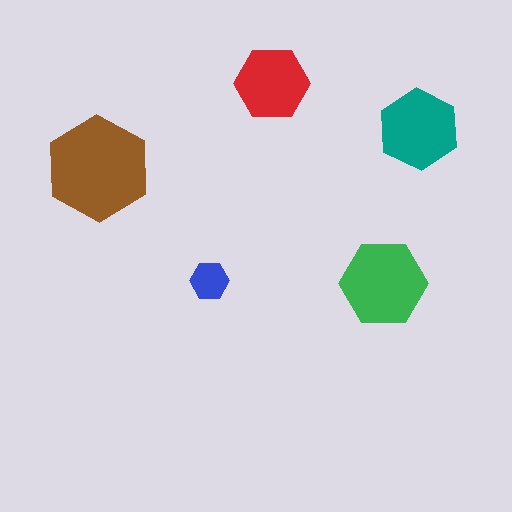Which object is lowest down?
The green hexagon is bottommost.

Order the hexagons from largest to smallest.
the brown one, the green one, the teal one, the red one, the blue one.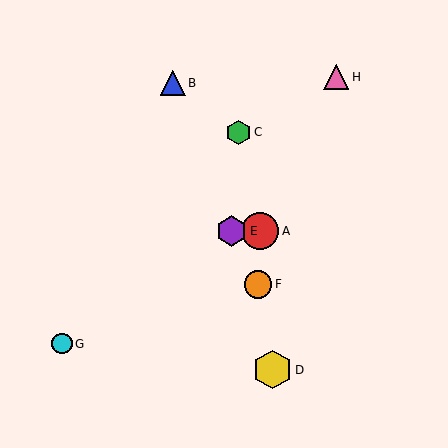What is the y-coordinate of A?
Object A is at y≈231.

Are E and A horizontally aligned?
Yes, both are at y≈231.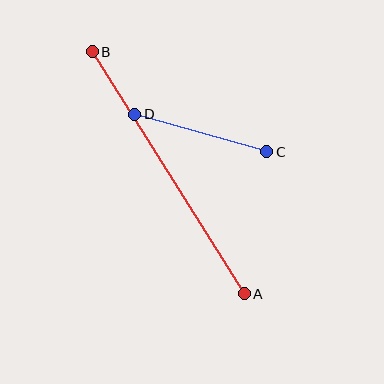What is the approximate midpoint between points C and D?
The midpoint is at approximately (201, 133) pixels.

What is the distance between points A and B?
The distance is approximately 286 pixels.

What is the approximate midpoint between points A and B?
The midpoint is at approximately (168, 173) pixels.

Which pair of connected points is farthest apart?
Points A and B are farthest apart.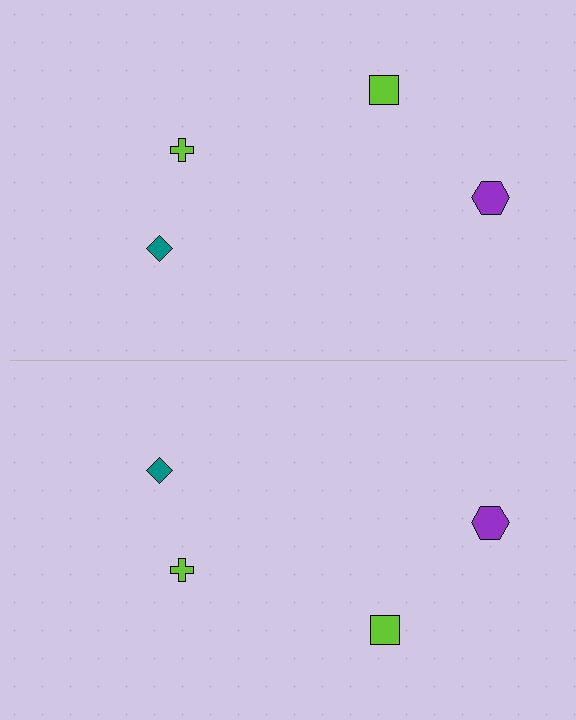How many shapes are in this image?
There are 8 shapes in this image.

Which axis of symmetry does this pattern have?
The pattern has a horizontal axis of symmetry running through the center of the image.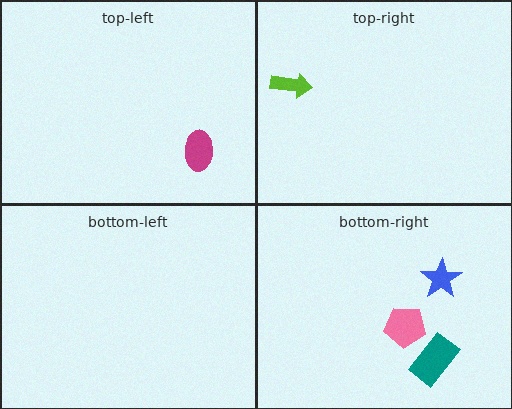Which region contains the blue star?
The bottom-right region.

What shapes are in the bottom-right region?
The pink pentagon, the teal rectangle, the blue star.